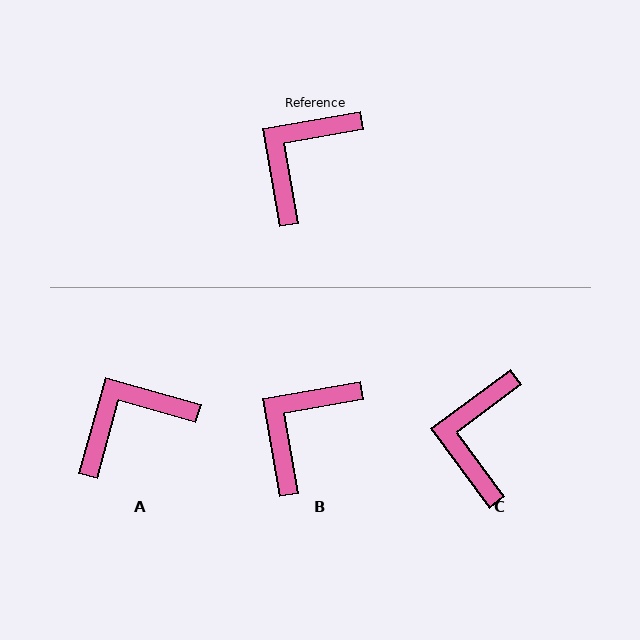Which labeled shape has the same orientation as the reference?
B.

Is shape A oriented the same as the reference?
No, it is off by about 26 degrees.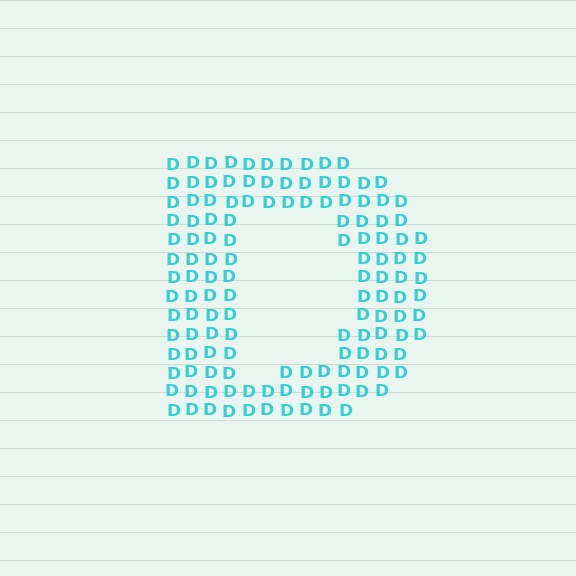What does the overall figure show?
The overall figure shows the letter D.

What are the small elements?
The small elements are letter D's.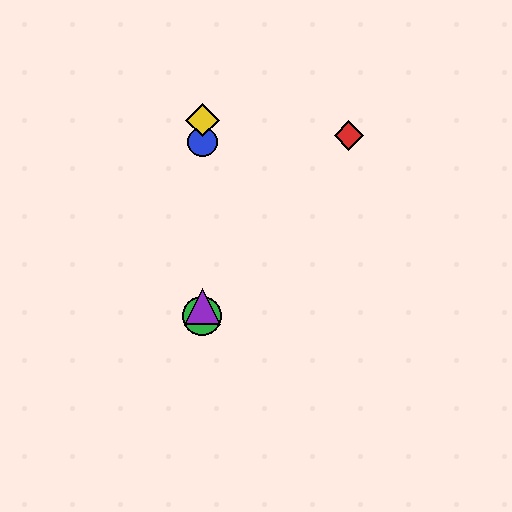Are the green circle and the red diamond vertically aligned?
No, the green circle is at x≈202 and the red diamond is at x≈349.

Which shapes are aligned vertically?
The blue circle, the green circle, the yellow diamond, the purple triangle are aligned vertically.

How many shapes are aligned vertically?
4 shapes (the blue circle, the green circle, the yellow diamond, the purple triangle) are aligned vertically.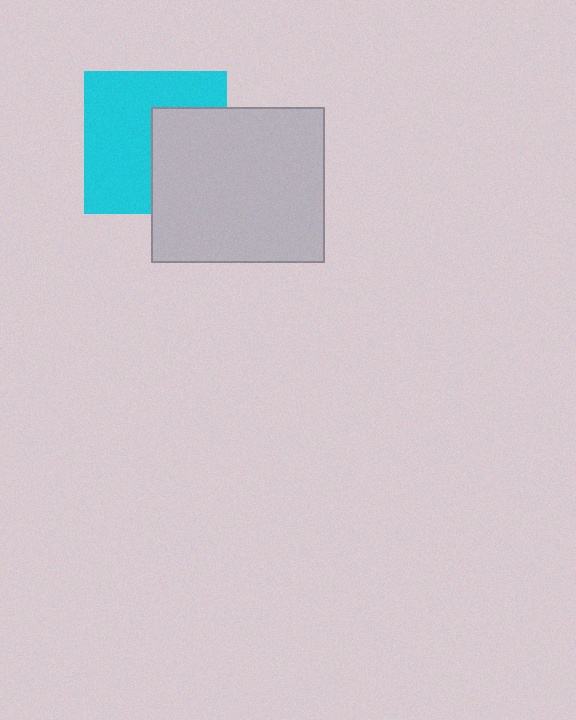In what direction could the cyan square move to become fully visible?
The cyan square could move left. That would shift it out from behind the light gray rectangle entirely.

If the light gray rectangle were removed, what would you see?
You would see the complete cyan square.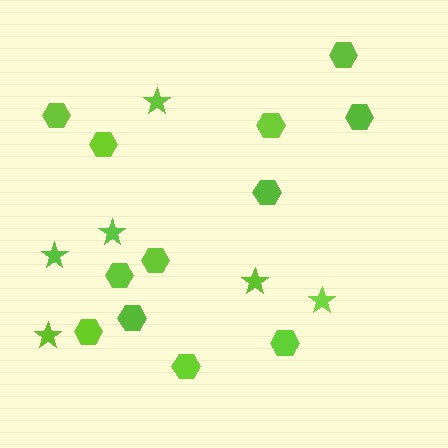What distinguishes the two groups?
There are 2 groups: one group of hexagons (12) and one group of stars (6).